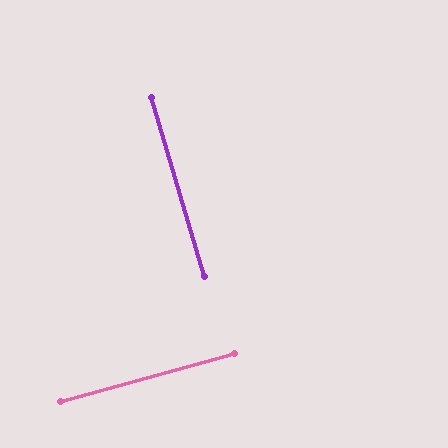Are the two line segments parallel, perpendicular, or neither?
Perpendicular — they meet at approximately 89°.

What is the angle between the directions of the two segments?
Approximately 89 degrees.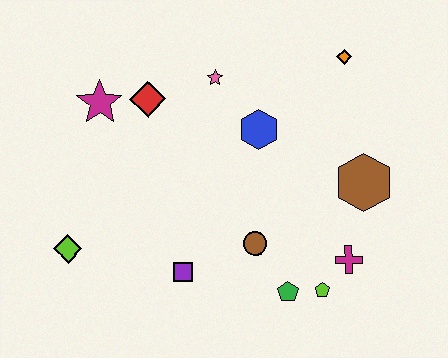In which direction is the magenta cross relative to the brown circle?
The magenta cross is to the right of the brown circle.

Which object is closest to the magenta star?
The red diamond is closest to the magenta star.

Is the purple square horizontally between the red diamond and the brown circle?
Yes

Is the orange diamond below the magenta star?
No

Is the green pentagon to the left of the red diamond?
No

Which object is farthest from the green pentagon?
The magenta star is farthest from the green pentagon.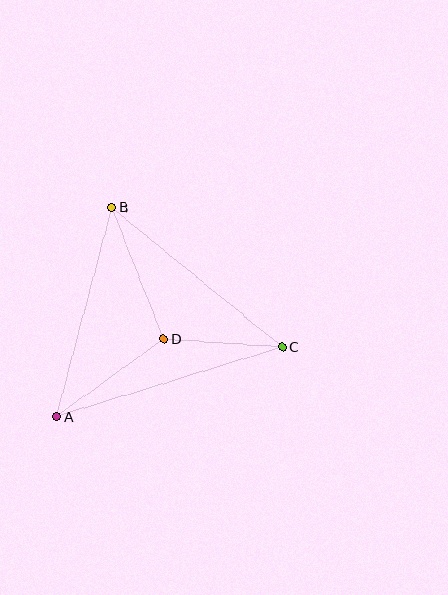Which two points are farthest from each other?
Points A and C are farthest from each other.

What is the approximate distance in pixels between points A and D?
The distance between A and D is approximately 133 pixels.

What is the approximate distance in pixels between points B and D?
The distance between B and D is approximately 141 pixels.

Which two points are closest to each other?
Points C and D are closest to each other.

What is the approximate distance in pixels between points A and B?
The distance between A and B is approximately 216 pixels.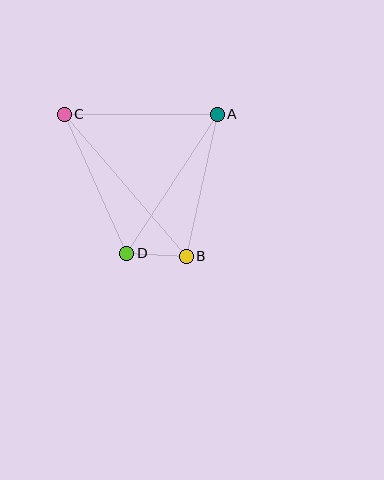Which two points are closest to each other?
Points B and D are closest to each other.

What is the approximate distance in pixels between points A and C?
The distance between A and C is approximately 153 pixels.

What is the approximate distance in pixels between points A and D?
The distance between A and D is approximately 166 pixels.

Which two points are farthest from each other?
Points B and C are farthest from each other.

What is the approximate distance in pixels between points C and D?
The distance between C and D is approximately 153 pixels.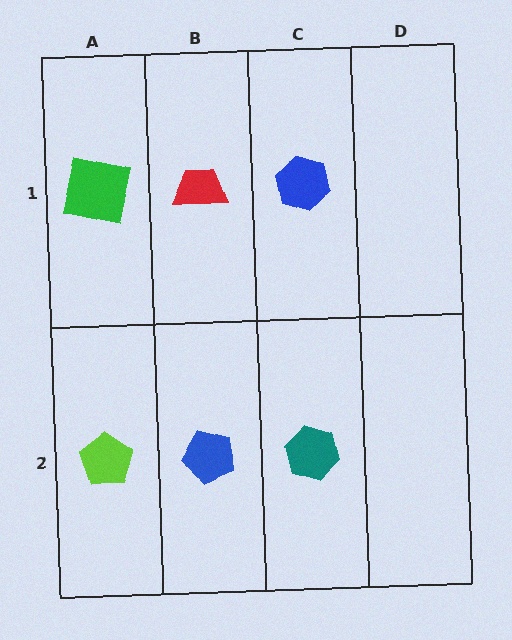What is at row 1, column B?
A red trapezoid.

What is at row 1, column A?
A green square.